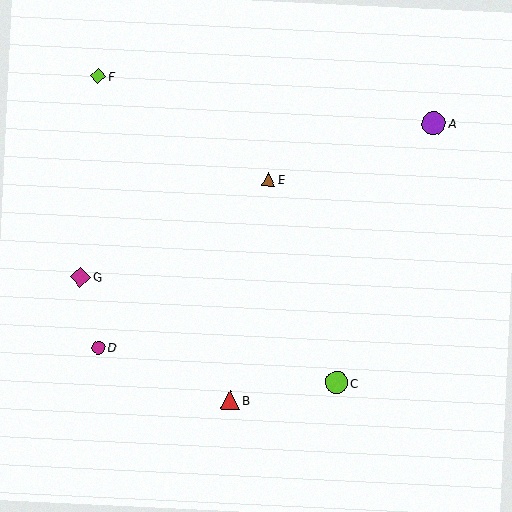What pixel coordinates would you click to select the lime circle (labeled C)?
Click at (336, 383) to select the lime circle C.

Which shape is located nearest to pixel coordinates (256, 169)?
The brown triangle (labeled E) at (269, 179) is nearest to that location.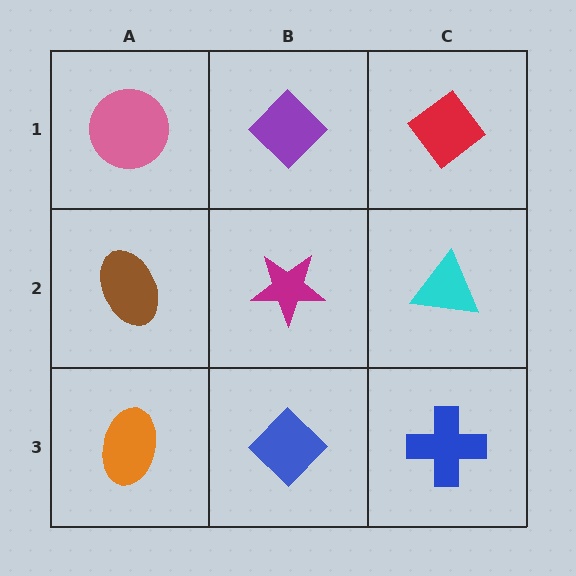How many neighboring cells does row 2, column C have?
3.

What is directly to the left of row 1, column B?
A pink circle.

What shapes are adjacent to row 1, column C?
A cyan triangle (row 2, column C), a purple diamond (row 1, column B).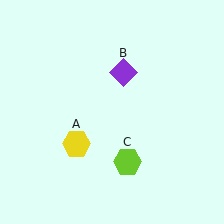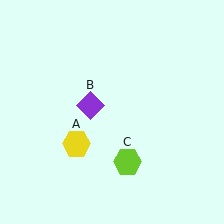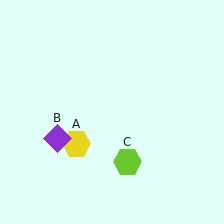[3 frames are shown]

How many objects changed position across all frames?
1 object changed position: purple diamond (object B).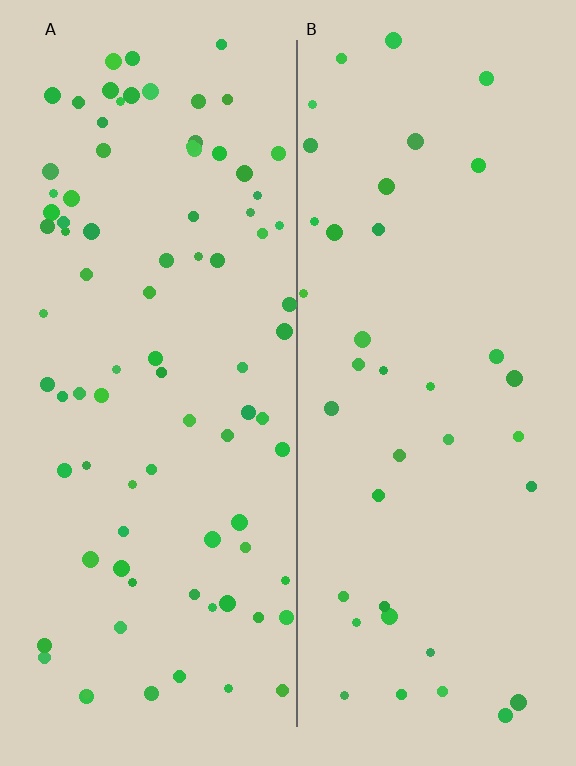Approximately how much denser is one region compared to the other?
Approximately 2.2× — region A over region B.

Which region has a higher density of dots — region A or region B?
A (the left).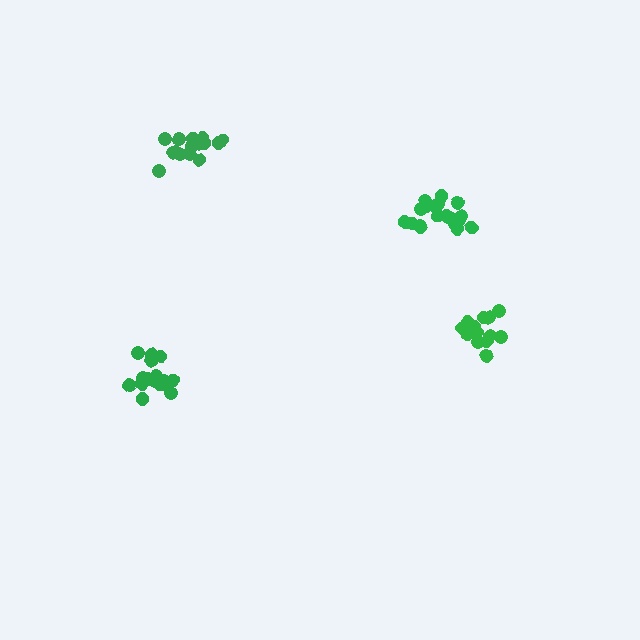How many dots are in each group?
Group 1: 19 dots, Group 2: 18 dots, Group 3: 14 dots, Group 4: 15 dots (66 total).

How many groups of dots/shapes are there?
There are 4 groups.